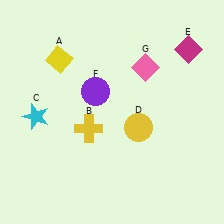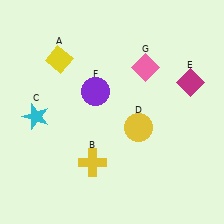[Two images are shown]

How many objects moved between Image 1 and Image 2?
2 objects moved between the two images.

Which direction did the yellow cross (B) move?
The yellow cross (B) moved down.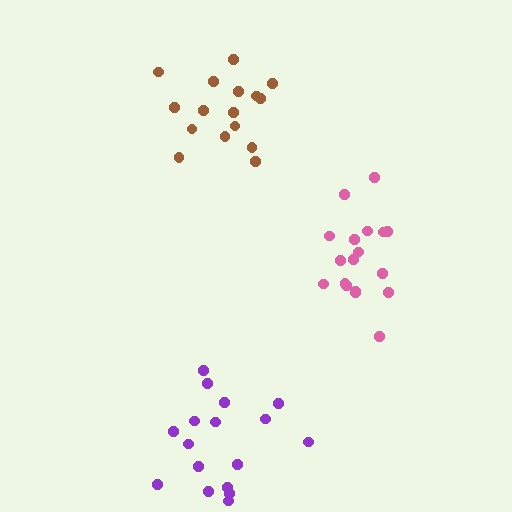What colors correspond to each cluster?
The clusters are colored: pink, purple, brown.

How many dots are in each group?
Group 1: 18 dots, Group 2: 17 dots, Group 3: 16 dots (51 total).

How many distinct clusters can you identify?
There are 3 distinct clusters.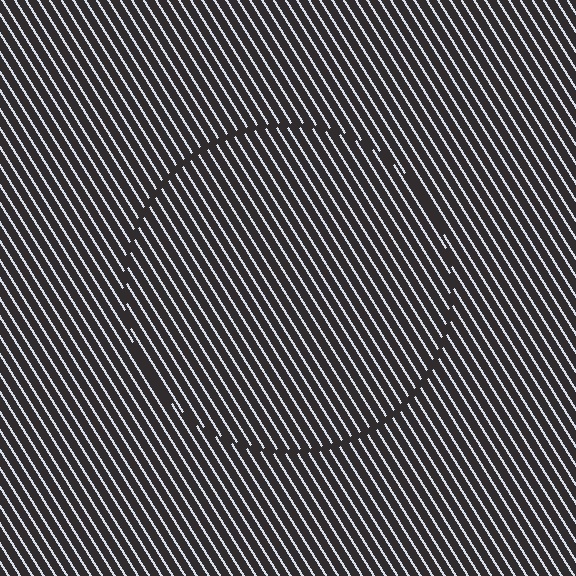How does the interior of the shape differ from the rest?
The interior of the shape contains the same grating, shifted by half a period — the contour is defined by the phase discontinuity where line-ends from the inner and outer gratings abut.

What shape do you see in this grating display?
An illusory circle. The interior of the shape contains the same grating, shifted by half a period — the contour is defined by the phase discontinuity where line-ends from the inner and outer gratings abut.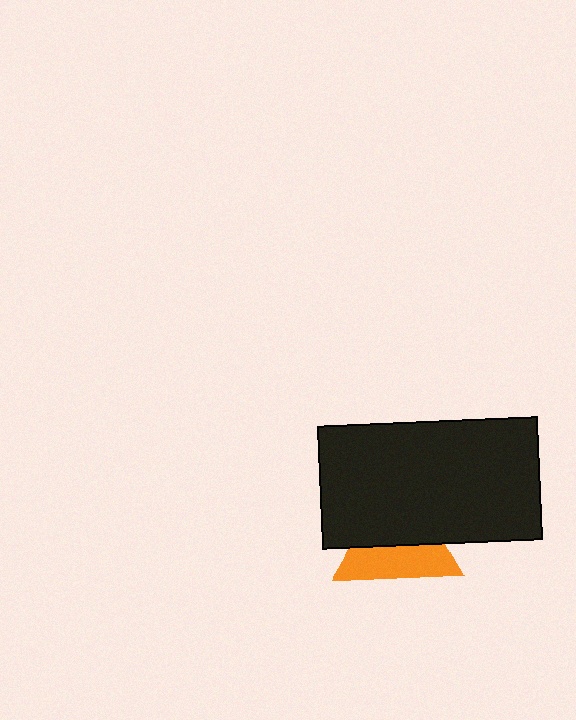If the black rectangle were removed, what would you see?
You would see the complete orange triangle.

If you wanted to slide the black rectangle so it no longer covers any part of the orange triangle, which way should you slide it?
Slide it up — that is the most direct way to separate the two shapes.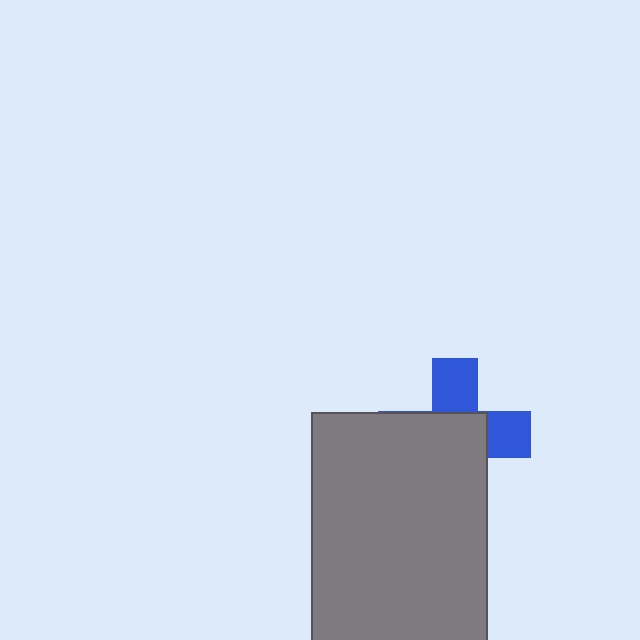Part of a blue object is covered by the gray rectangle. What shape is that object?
It is a cross.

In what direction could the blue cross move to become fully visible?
The blue cross could move toward the upper-right. That would shift it out from behind the gray rectangle entirely.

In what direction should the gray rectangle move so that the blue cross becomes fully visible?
The gray rectangle should move toward the lower-left. That is the shortest direction to clear the overlap and leave the blue cross fully visible.